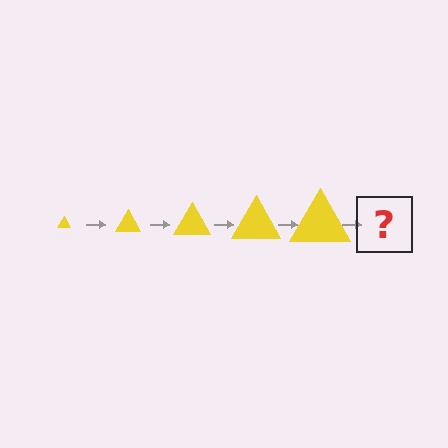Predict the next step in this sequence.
The next step is a yellow triangle, larger than the previous one.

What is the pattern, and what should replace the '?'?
The pattern is that the triangle gets progressively larger each step. The '?' should be a yellow triangle, larger than the previous one.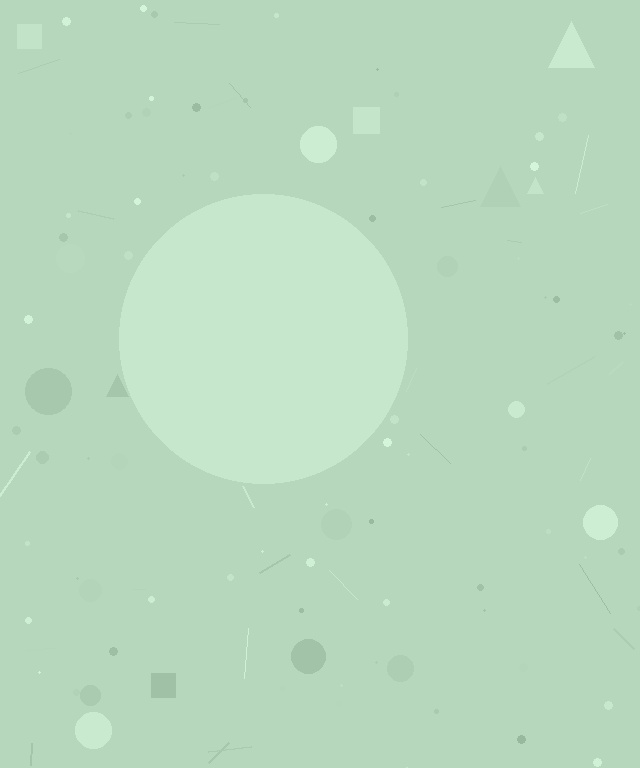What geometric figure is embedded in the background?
A circle is embedded in the background.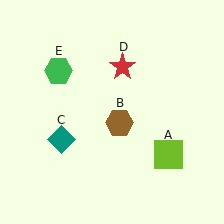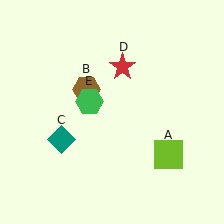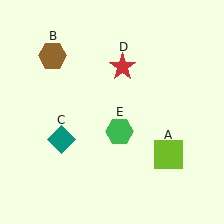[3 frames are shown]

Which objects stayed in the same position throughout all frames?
Lime square (object A) and teal diamond (object C) and red star (object D) remained stationary.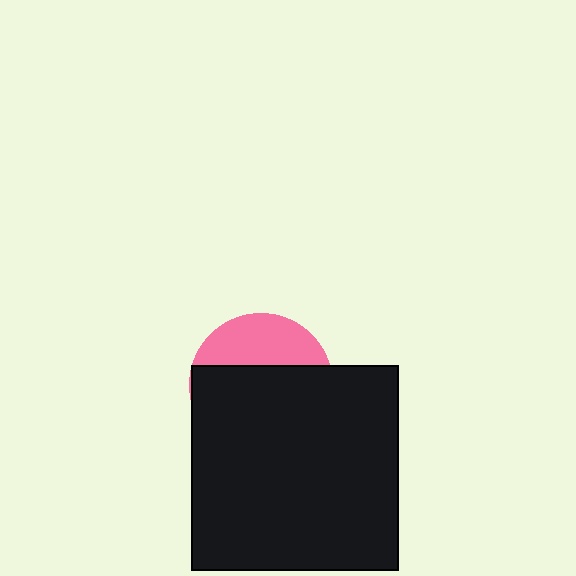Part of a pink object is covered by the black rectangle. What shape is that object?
It is a circle.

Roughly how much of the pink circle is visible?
A small part of it is visible (roughly 33%).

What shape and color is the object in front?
The object in front is a black rectangle.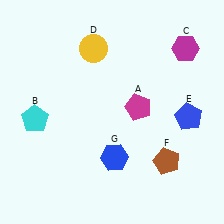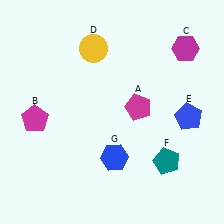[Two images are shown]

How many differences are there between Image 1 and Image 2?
There are 2 differences between the two images.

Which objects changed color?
B changed from cyan to magenta. F changed from brown to teal.